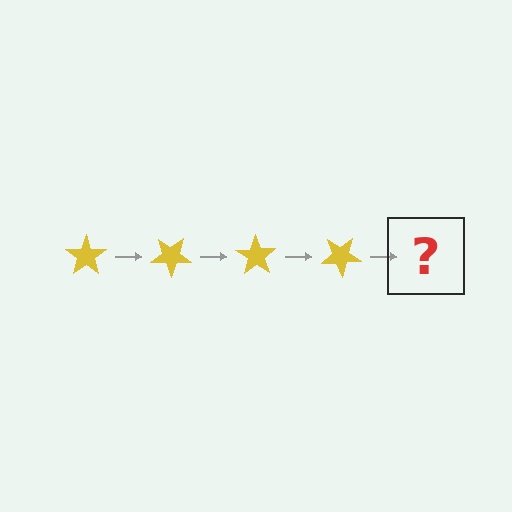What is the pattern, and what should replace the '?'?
The pattern is that the star rotates 35 degrees each step. The '?' should be a yellow star rotated 140 degrees.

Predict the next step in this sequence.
The next step is a yellow star rotated 140 degrees.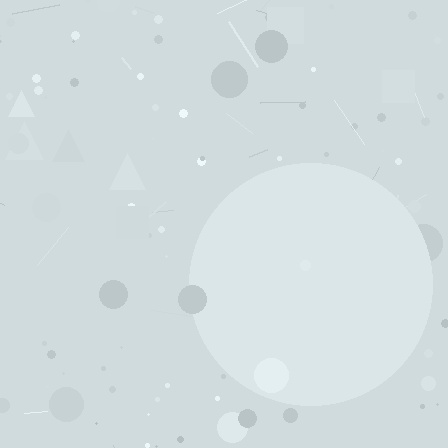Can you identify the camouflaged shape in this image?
The camouflaged shape is a circle.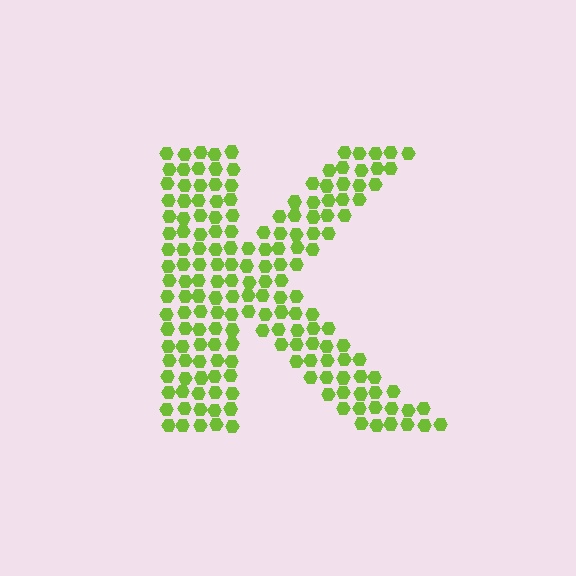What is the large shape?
The large shape is the letter K.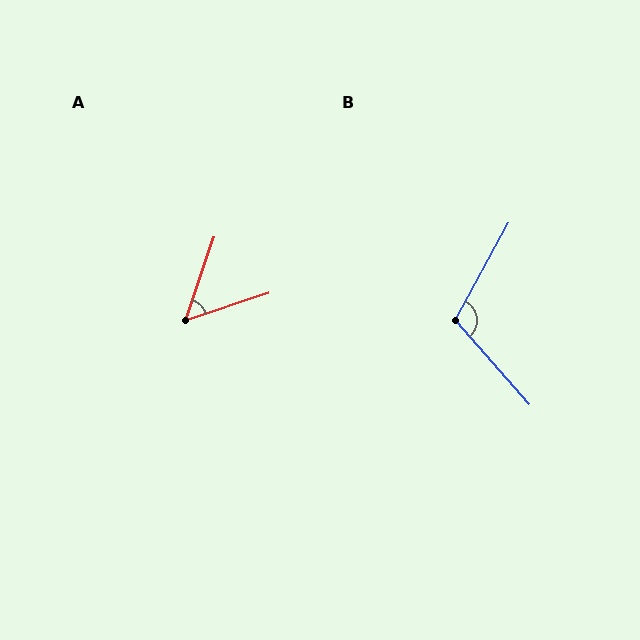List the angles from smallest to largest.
A (53°), B (110°).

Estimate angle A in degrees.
Approximately 53 degrees.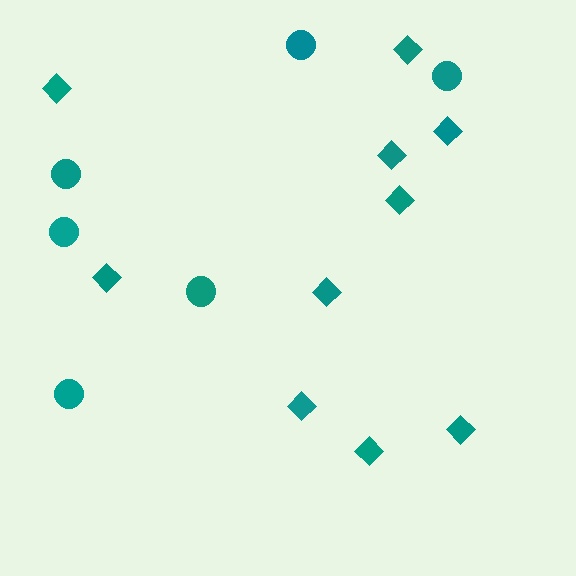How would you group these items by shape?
There are 2 groups: one group of diamonds (10) and one group of circles (6).